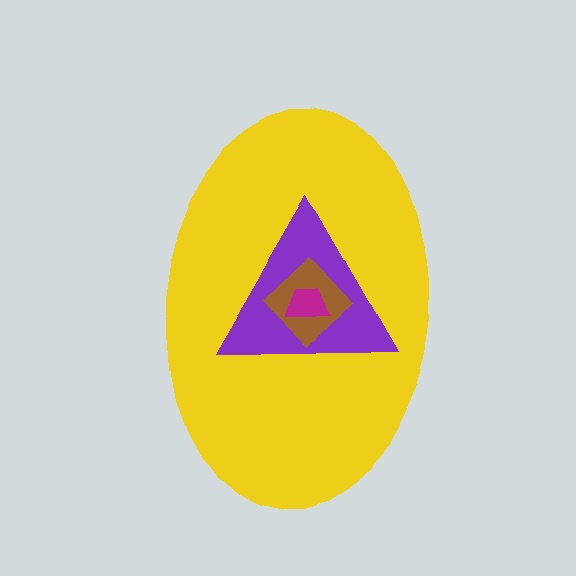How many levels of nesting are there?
4.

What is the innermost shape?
The magenta trapezoid.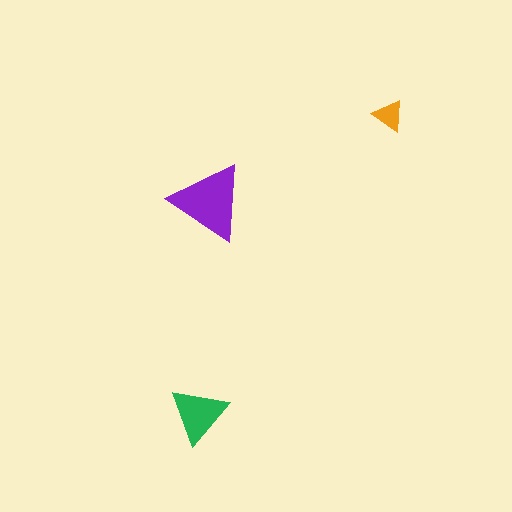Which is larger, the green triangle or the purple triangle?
The purple one.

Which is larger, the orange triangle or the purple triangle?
The purple one.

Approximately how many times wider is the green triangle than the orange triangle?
About 2 times wider.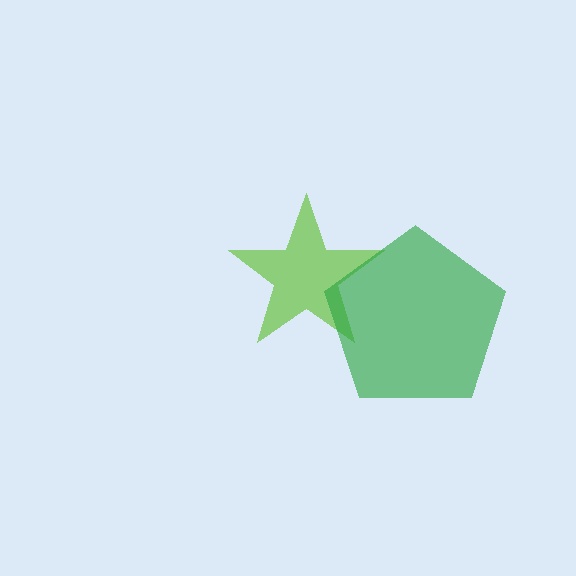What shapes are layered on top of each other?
The layered shapes are: a lime star, a green pentagon.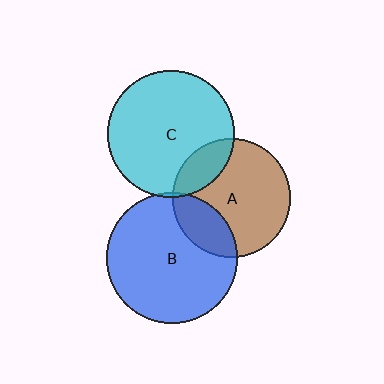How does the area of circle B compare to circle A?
Approximately 1.2 times.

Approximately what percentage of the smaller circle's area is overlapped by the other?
Approximately 25%.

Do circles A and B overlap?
Yes.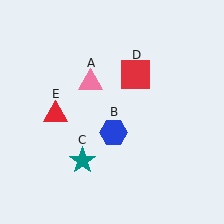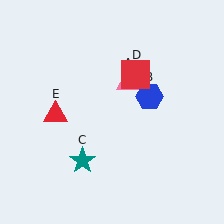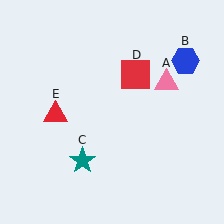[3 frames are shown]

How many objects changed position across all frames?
2 objects changed position: pink triangle (object A), blue hexagon (object B).